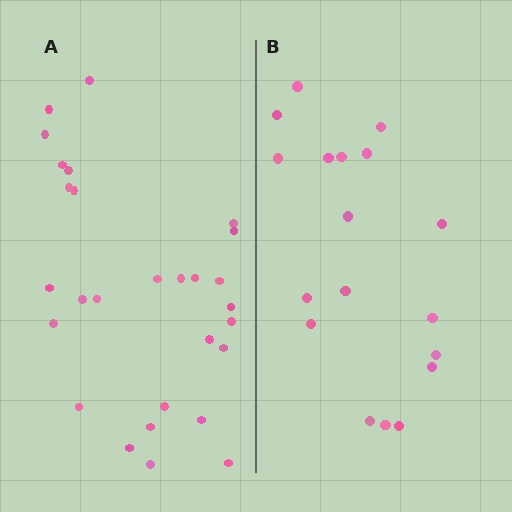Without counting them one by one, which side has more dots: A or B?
Region A (the left region) has more dots.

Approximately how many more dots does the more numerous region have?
Region A has roughly 10 or so more dots than region B.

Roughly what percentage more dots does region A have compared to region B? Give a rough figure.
About 55% more.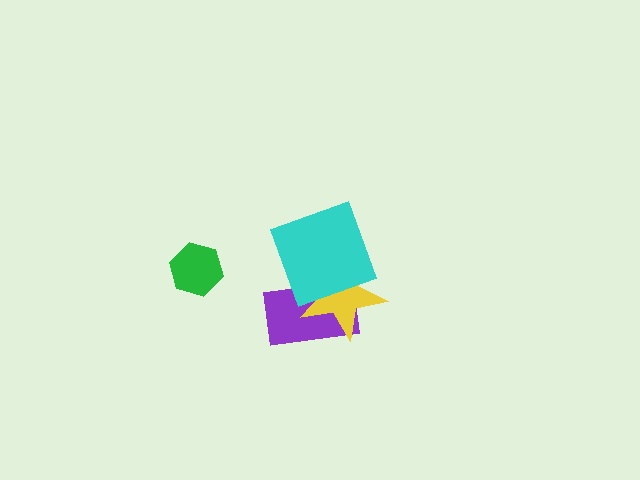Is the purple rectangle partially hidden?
Yes, it is partially covered by another shape.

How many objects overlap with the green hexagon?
0 objects overlap with the green hexagon.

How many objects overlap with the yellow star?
2 objects overlap with the yellow star.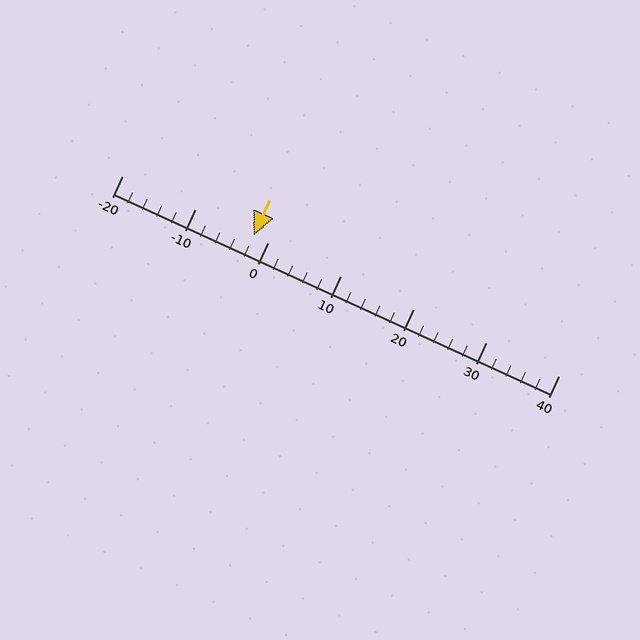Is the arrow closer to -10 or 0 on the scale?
The arrow is closer to 0.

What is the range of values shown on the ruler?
The ruler shows values from -20 to 40.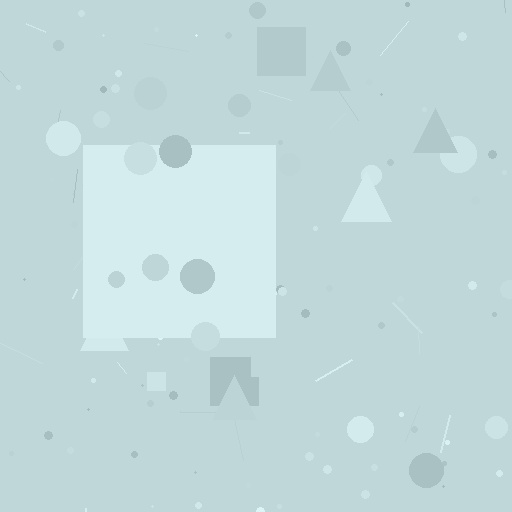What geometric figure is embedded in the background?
A square is embedded in the background.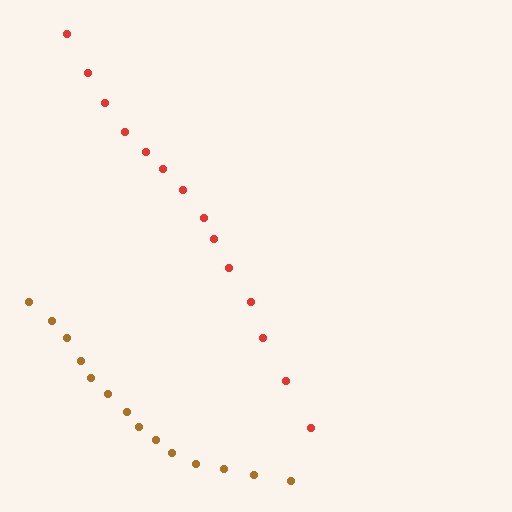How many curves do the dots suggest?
There are 2 distinct paths.